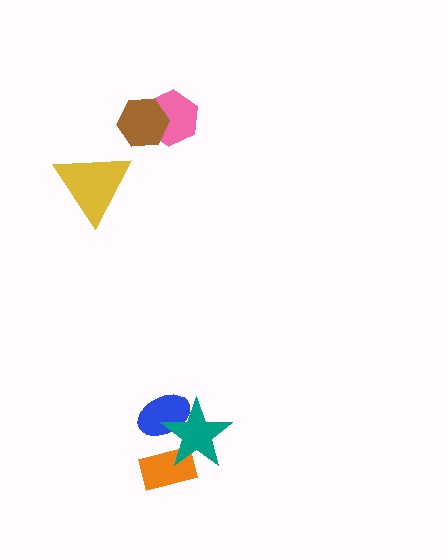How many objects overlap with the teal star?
2 objects overlap with the teal star.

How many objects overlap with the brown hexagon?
1 object overlaps with the brown hexagon.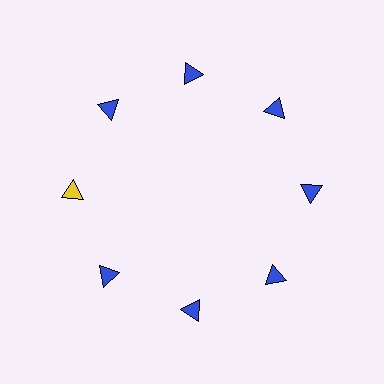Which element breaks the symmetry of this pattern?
The yellow triangle at roughly the 9 o'clock position breaks the symmetry. All other shapes are blue triangles.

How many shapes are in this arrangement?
There are 8 shapes arranged in a ring pattern.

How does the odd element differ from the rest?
It has a different color: yellow instead of blue.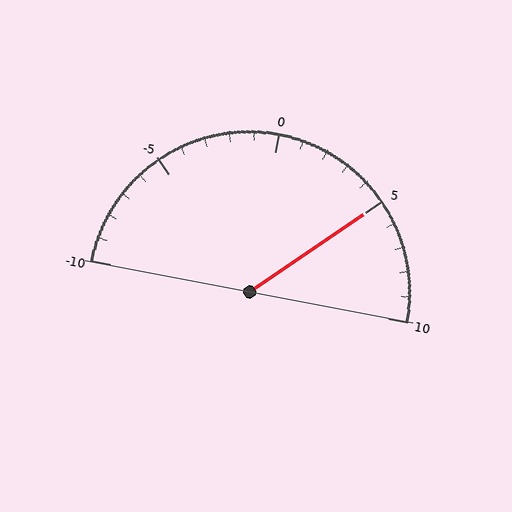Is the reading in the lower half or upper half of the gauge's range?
The reading is in the upper half of the range (-10 to 10).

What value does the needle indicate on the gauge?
The needle indicates approximately 5.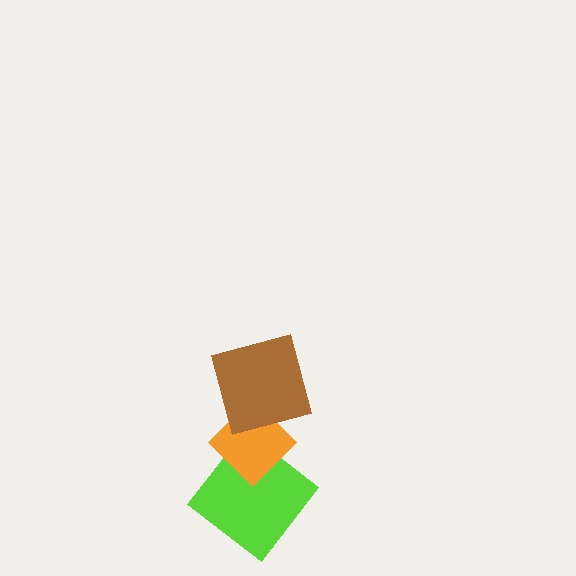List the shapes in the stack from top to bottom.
From top to bottom: the brown square, the orange diamond, the lime diamond.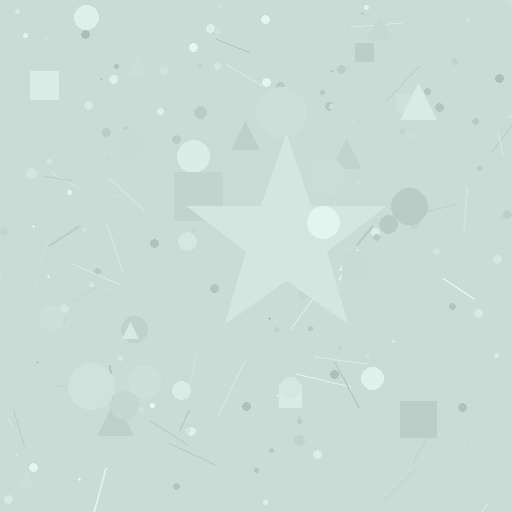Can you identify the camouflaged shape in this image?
The camouflaged shape is a star.